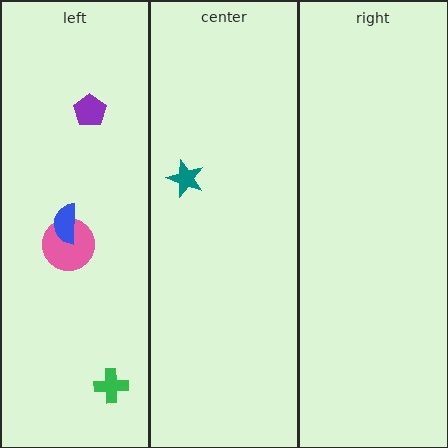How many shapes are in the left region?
4.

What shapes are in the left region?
The green cross, the pink circle, the purple pentagon, the blue semicircle.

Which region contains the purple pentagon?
The left region.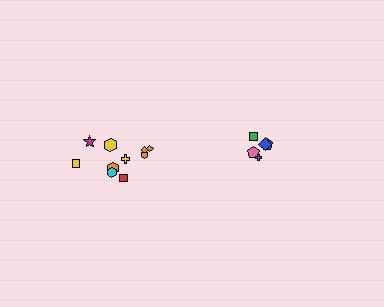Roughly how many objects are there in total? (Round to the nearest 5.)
Roughly 15 objects in total.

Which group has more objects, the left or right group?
The left group.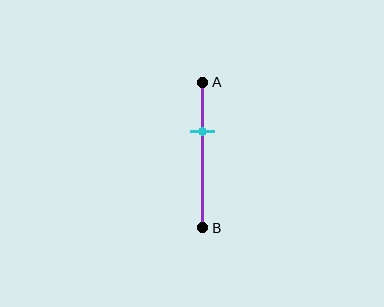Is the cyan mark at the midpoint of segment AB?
No, the mark is at about 35% from A, not at the 50% midpoint.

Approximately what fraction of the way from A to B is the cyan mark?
The cyan mark is approximately 35% of the way from A to B.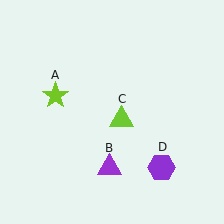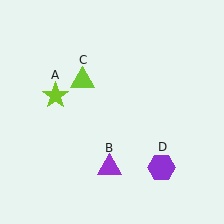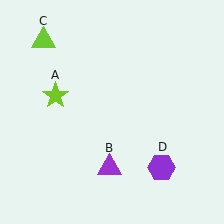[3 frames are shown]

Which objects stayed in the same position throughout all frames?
Lime star (object A) and purple triangle (object B) and purple hexagon (object D) remained stationary.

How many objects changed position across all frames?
1 object changed position: lime triangle (object C).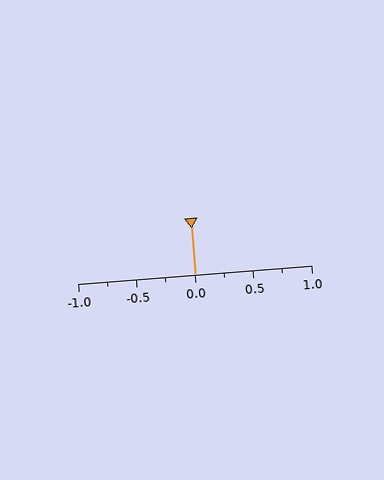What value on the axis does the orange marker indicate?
The marker indicates approximately 0.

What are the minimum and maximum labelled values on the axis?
The axis runs from -1.0 to 1.0.